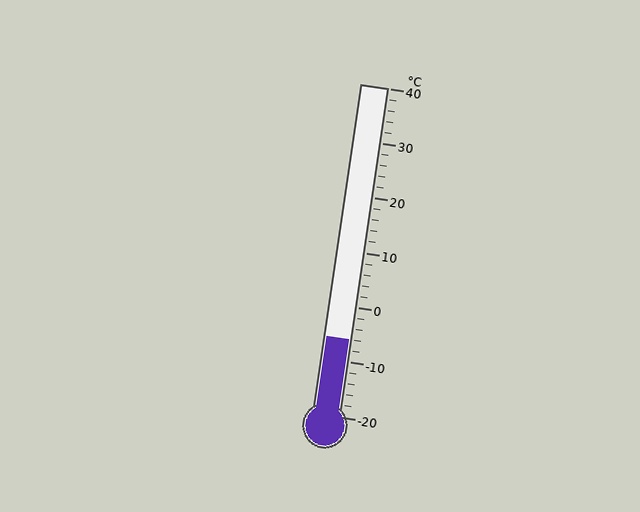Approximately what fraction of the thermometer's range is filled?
The thermometer is filled to approximately 25% of its range.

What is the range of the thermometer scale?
The thermometer scale ranges from -20°C to 40°C.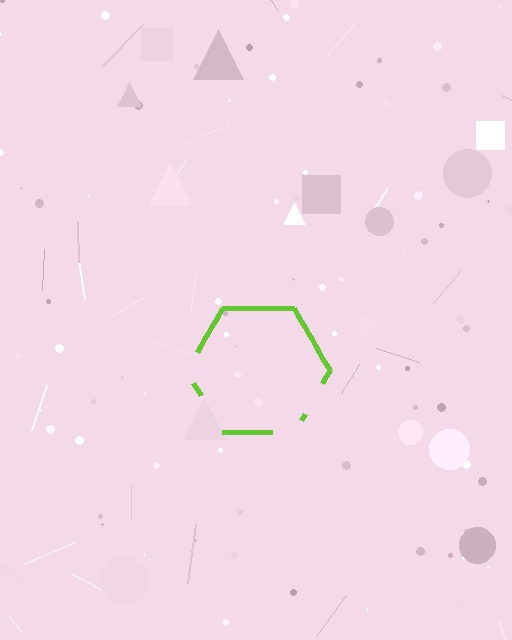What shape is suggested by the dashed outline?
The dashed outline suggests a hexagon.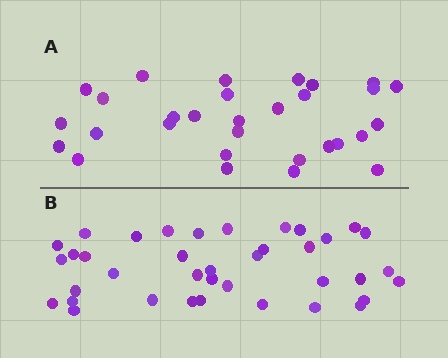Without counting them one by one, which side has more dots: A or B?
Region B (the bottom region) has more dots.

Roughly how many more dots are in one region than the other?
Region B has roughly 8 or so more dots than region A.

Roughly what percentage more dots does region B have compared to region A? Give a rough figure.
About 25% more.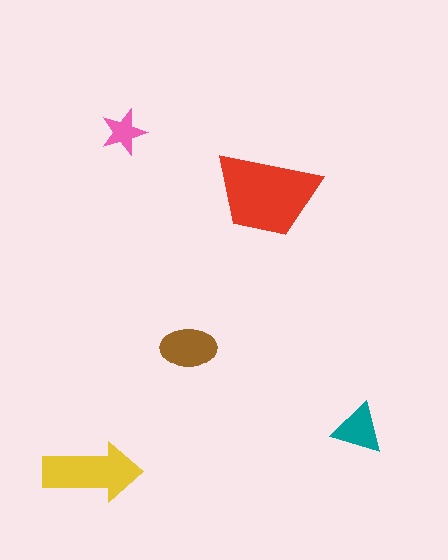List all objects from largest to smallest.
The red trapezoid, the yellow arrow, the brown ellipse, the teal triangle, the pink star.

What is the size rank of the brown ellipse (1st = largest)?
3rd.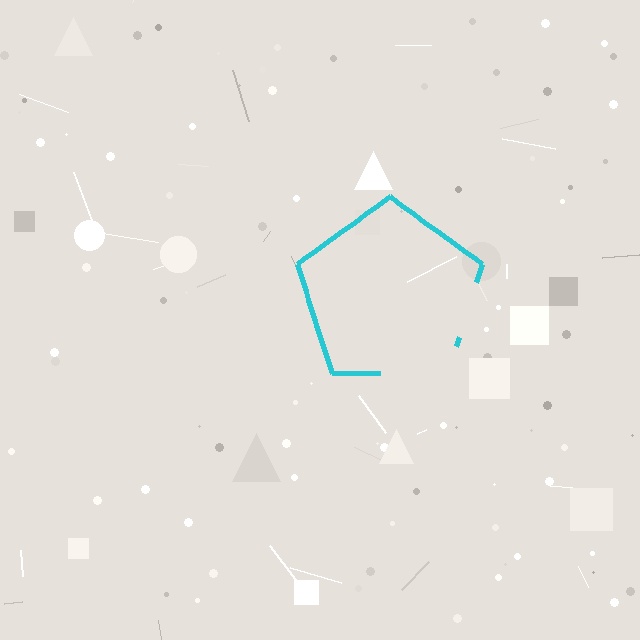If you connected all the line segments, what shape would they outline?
They would outline a pentagon.